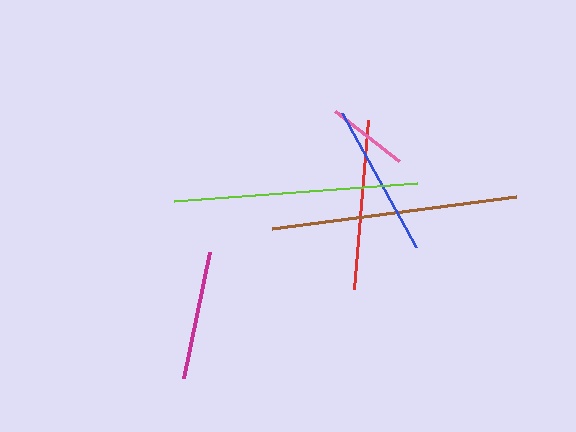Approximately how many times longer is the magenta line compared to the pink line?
The magenta line is approximately 1.6 times the length of the pink line.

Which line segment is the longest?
The brown line is the longest at approximately 246 pixels.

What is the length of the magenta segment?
The magenta segment is approximately 129 pixels long.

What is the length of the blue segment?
The blue segment is approximately 152 pixels long.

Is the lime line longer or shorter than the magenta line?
The lime line is longer than the magenta line.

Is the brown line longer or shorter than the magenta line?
The brown line is longer than the magenta line.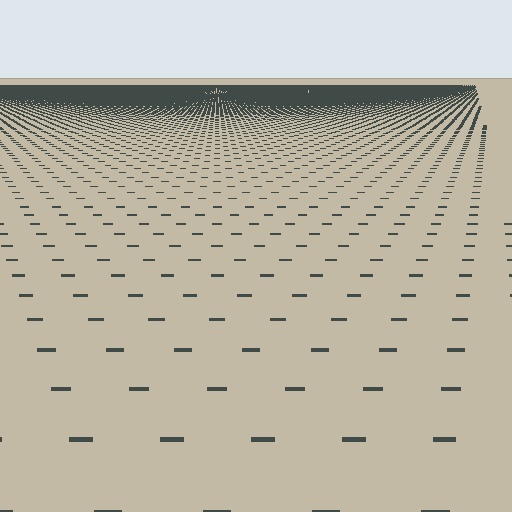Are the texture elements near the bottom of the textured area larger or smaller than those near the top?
Larger. Near the bottom, elements are closer to the viewer and appear at a bigger on-screen size.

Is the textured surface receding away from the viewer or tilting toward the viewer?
The surface is receding away from the viewer. Texture elements get smaller and denser toward the top.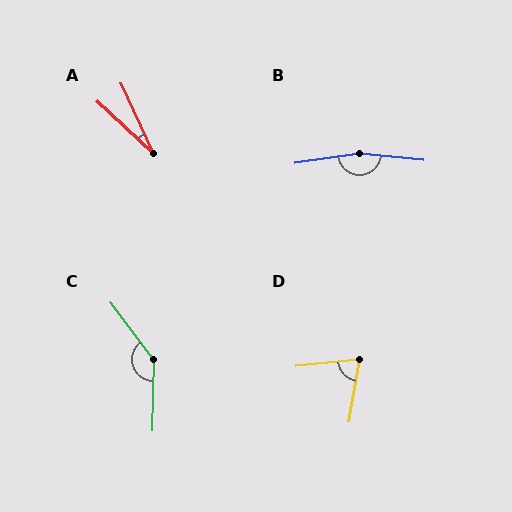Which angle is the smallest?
A, at approximately 22 degrees.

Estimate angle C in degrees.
Approximately 142 degrees.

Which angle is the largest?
B, at approximately 166 degrees.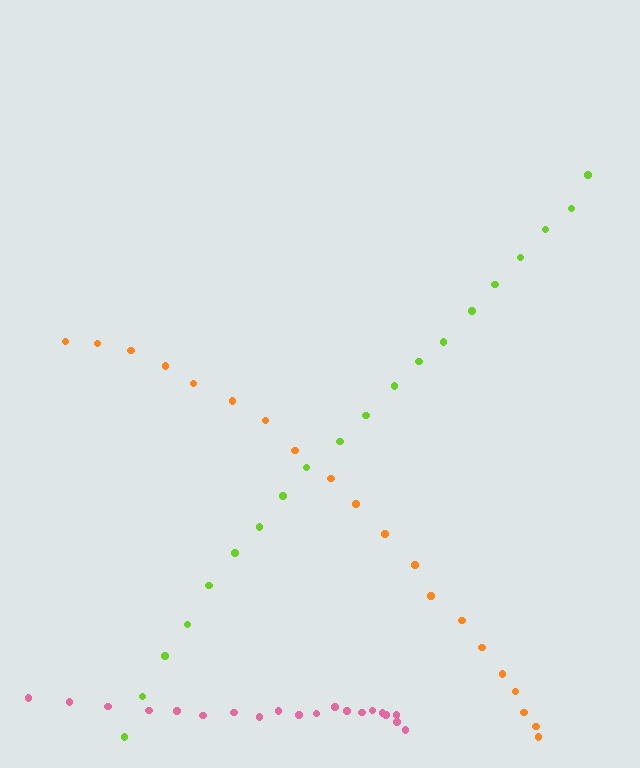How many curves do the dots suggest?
There are 3 distinct paths.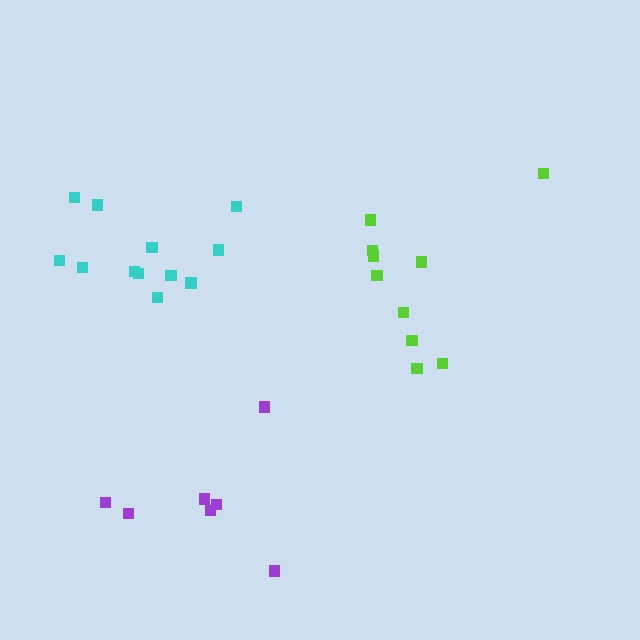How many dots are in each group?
Group 1: 7 dots, Group 2: 10 dots, Group 3: 12 dots (29 total).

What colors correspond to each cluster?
The clusters are colored: purple, lime, cyan.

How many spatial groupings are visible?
There are 3 spatial groupings.